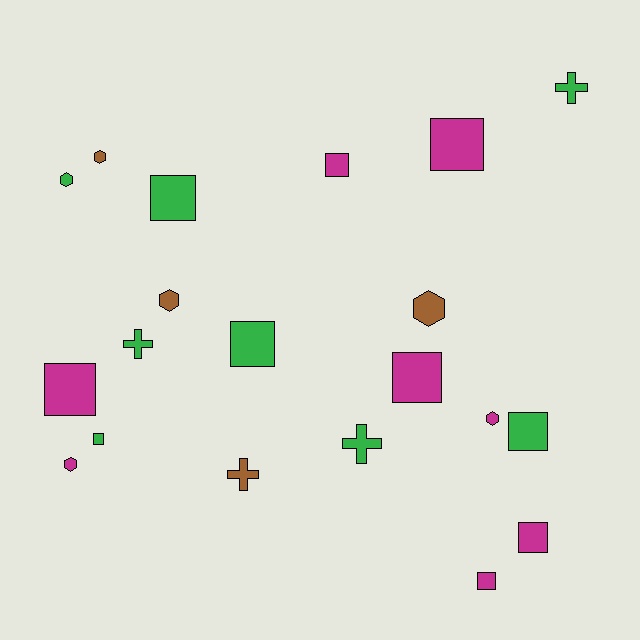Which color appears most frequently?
Green, with 8 objects.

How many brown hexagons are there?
There are 3 brown hexagons.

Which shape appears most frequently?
Square, with 10 objects.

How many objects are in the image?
There are 20 objects.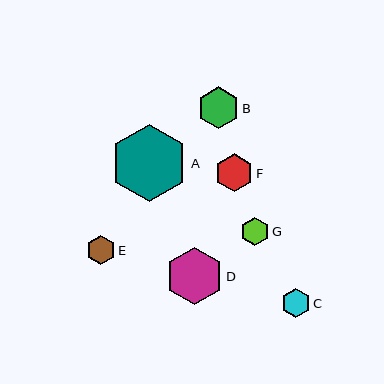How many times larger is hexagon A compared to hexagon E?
Hexagon A is approximately 2.7 times the size of hexagon E.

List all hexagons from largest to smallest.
From largest to smallest: A, D, B, F, G, E, C.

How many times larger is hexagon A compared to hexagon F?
Hexagon A is approximately 2.0 times the size of hexagon F.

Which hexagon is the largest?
Hexagon A is the largest with a size of approximately 77 pixels.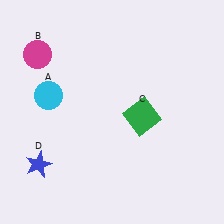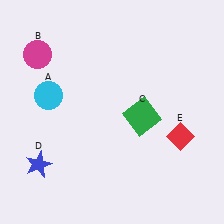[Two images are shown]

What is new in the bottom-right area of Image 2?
A red diamond (E) was added in the bottom-right area of Image 2.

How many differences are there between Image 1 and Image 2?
There is 1 difference between the two images.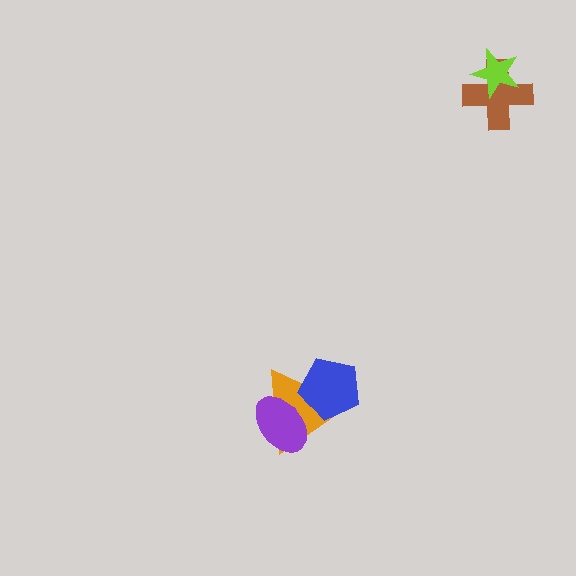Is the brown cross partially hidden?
Yes, it is partially covered by another shape.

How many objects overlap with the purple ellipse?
1 object overlaps with the purple ellipse.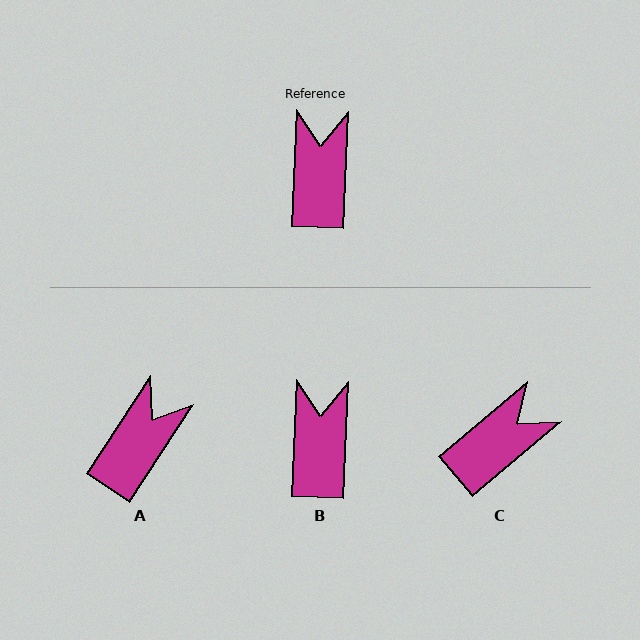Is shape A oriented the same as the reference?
No, it is off by about 31 degrees.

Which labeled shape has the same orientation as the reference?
B.